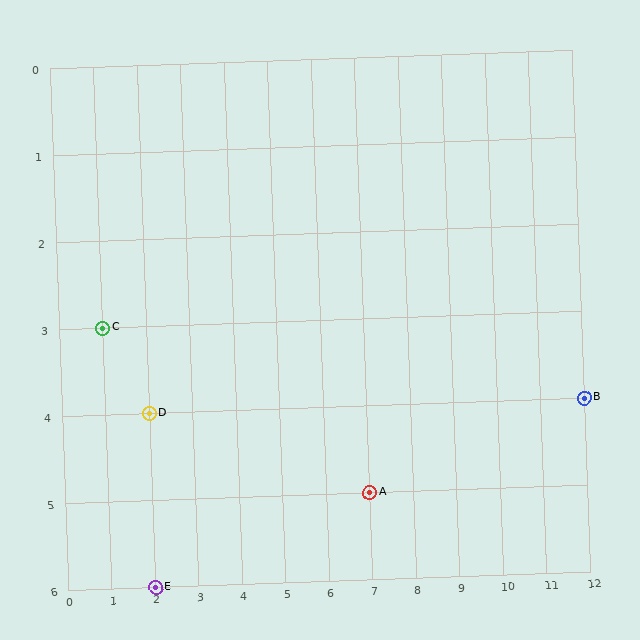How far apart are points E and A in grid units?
Points E and A are 5 columns and 1 row apart (about 5.1 grid units diagonally).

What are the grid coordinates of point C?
Point C is at grid coordinates (1, 3).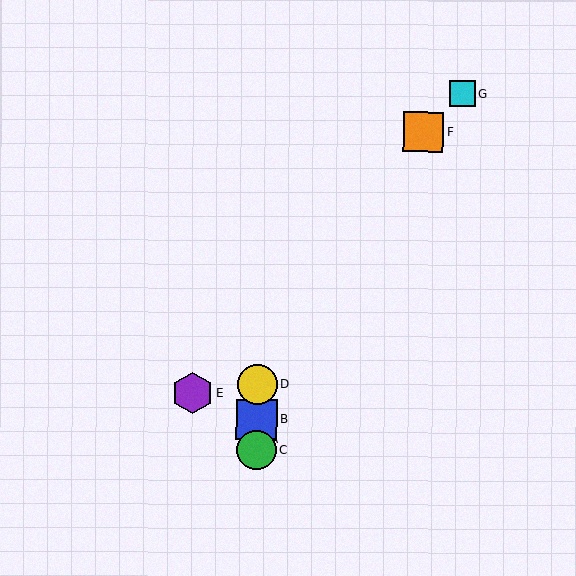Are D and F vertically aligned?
No, D is at x≈257 and F is at x≈423.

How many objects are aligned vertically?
4 objects (A, B, C, D) are aligned vertically.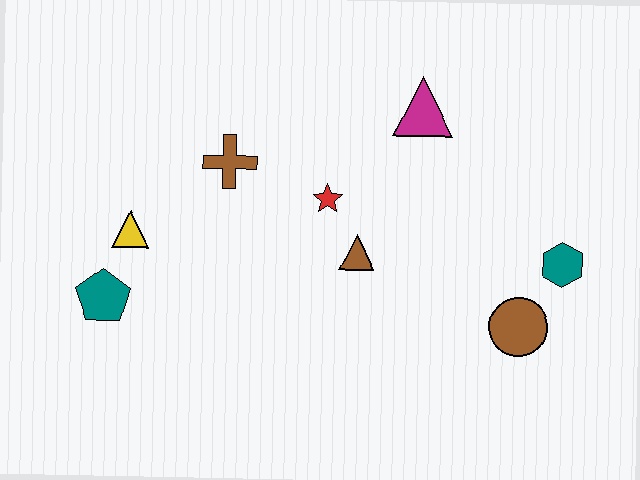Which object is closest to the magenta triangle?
The red star is closest to the magenta triangle.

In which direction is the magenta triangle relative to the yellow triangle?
The magenta triangle is to the right of the yellow triangle.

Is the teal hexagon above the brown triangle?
No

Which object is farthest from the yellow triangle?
The teal hexagon is farthest from the yellow triangle.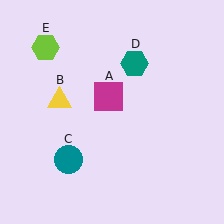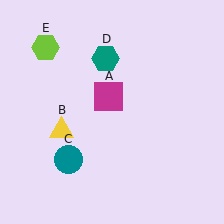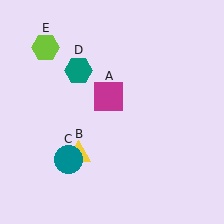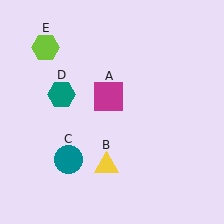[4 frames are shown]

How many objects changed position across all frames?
2 objects changed position: yellow triangle (object B), teal hexagon (object D).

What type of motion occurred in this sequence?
The yellow triangle (object B), teal hexagon (object D) rotated counterclockwise around the center of the scene.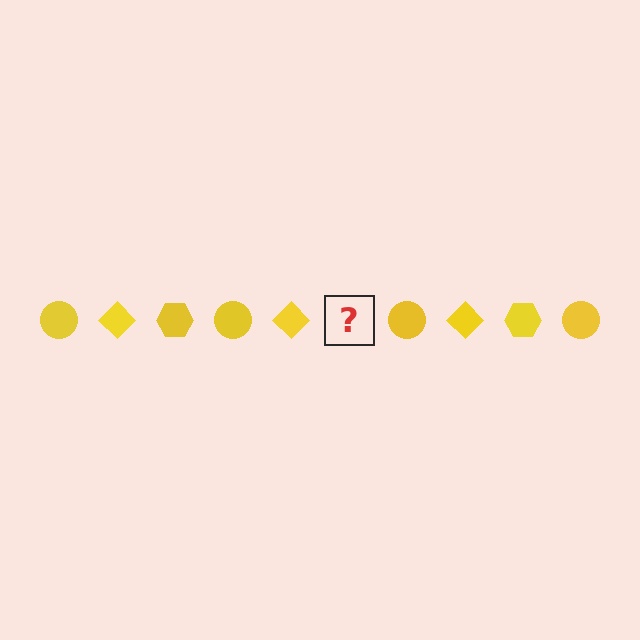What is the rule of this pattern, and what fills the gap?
The rule is that the pattern cycles through circle, diamond, hexagon shapes in yellow. The gap should be filled with a yellow hexagon.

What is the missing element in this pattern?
The missing element is a yellow hexagon.